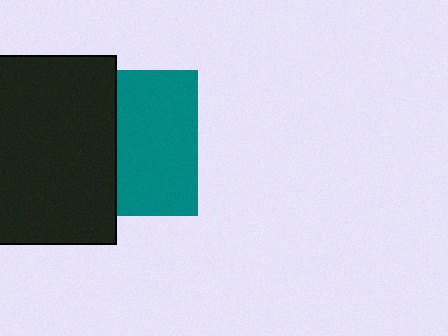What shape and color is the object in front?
The object in front is a black rectangle.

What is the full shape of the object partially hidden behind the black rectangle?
The partially hidden object is a teal square.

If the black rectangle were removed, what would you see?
You would see the complete teal square.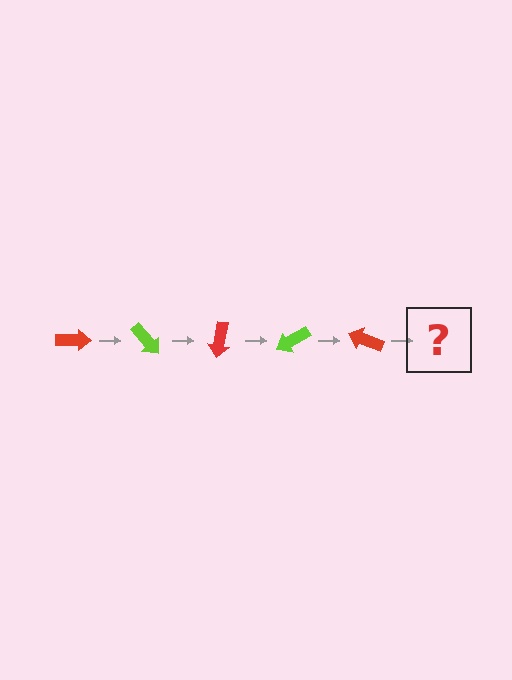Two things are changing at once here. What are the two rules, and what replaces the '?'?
The two rules are that it rotates 50 degrees each step and the color cycles through red and lime. The '?' should be a lime arrow, rotated 250 degrees from the start.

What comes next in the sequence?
The next element should be a lime arrow, rotated 250 degrees from the start.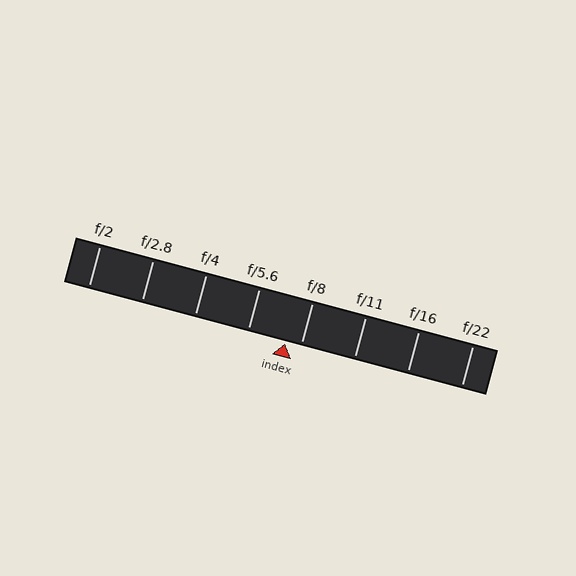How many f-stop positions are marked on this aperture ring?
There are 8 f-stop positions marked.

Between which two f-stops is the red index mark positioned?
The index mark is between f/5.6 and f/8.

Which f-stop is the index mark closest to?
The index mark is closest to f/8.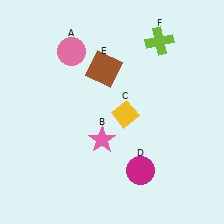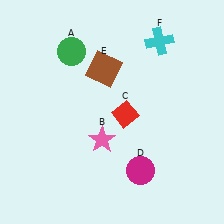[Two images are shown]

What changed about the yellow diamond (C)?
In Image 1, C is yellow. In Image 2, it changed to red.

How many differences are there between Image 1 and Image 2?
There are 3 differences between the two images.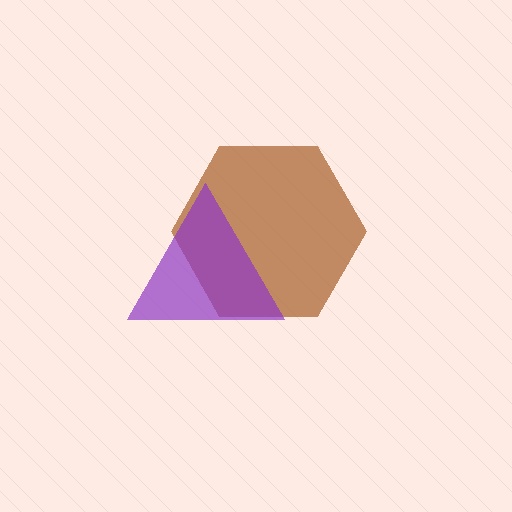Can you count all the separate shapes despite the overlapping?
Yes, there are 2 separate shapes.